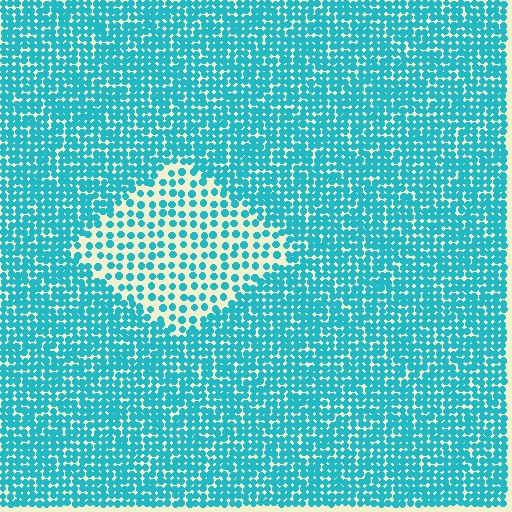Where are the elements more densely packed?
The elements are more densely packed outside the diamond boundary.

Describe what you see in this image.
The image contains small cyan elements arranged at two different densities. A diamond-shaped region is visible where the elements are less densely packed than the surrounding area.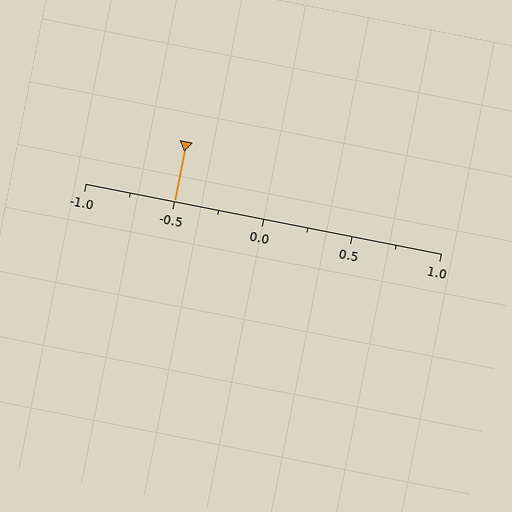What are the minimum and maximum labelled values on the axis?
The axis runs from -1.0 to 1.0.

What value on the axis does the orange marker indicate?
The marker indicates approximately -0.5.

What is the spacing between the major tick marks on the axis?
The major ticks are spaced 0.5 apart.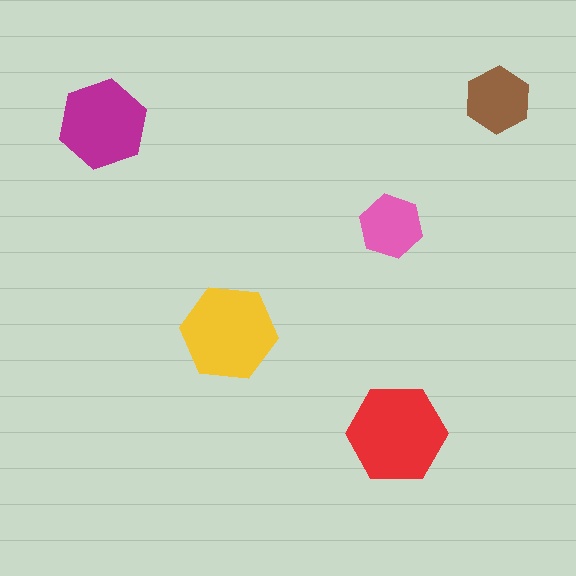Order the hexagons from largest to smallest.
the red one, the yellow one, the magenta one, the brown one, the pink one.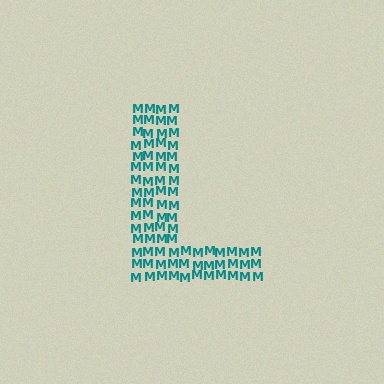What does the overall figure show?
The overall figure shows the letter L.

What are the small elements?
The small elements are letter M's.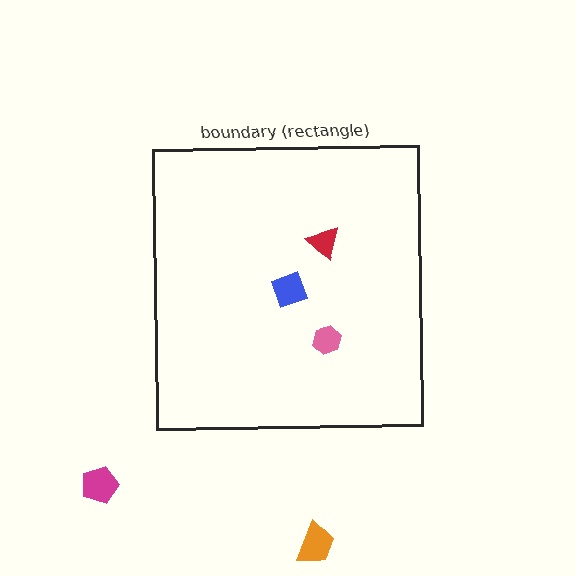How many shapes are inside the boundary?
3 inside, 2 outside.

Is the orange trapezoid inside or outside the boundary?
Outside.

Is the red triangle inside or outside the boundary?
Inside.